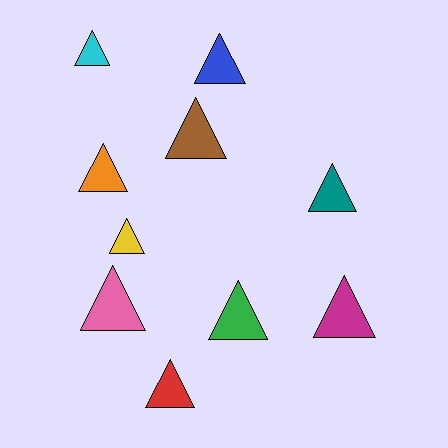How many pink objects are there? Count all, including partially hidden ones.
There is 1 pink object.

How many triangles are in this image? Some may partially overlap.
There are 10 triangles.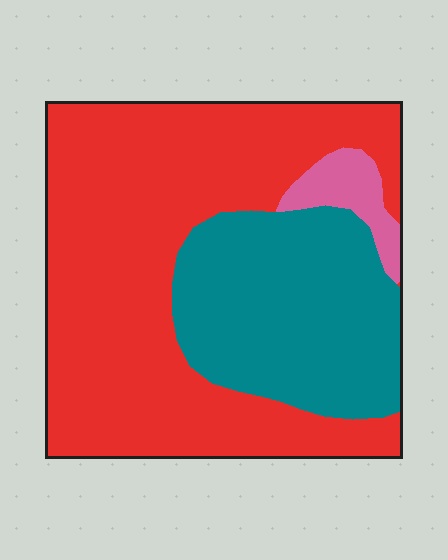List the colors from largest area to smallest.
From largest to smallest: red, teal, pink.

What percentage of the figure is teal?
Teal covers around 30% of the figure.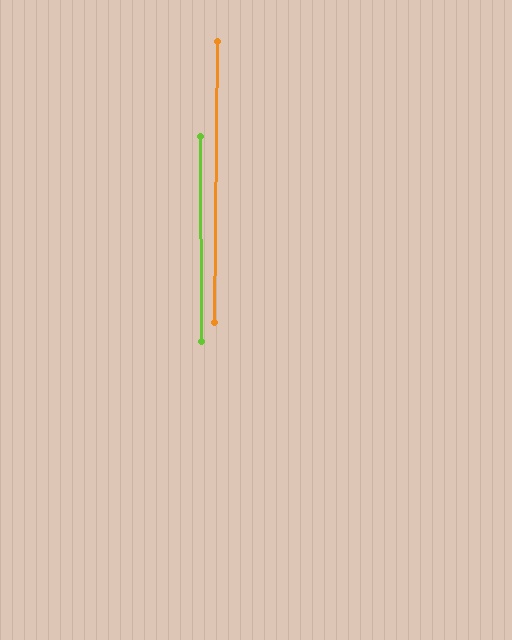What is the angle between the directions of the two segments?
Approximately 1 degree.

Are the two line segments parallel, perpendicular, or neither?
Parallel — their directions differ by only 1.0°.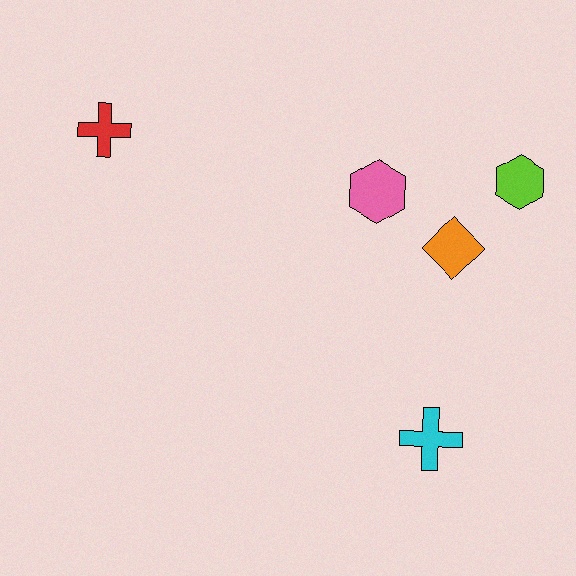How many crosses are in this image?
There are 2 crosses.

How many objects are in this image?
There are 5 objects.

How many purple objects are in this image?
There are no purple objects.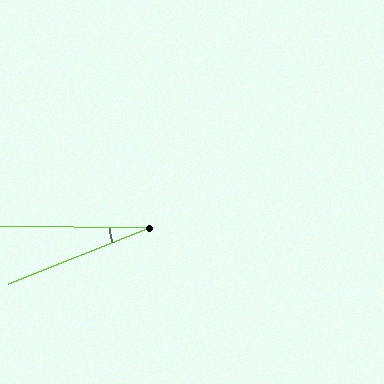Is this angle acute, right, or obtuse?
It is acute.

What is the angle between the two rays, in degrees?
Approximately 23 degrees.